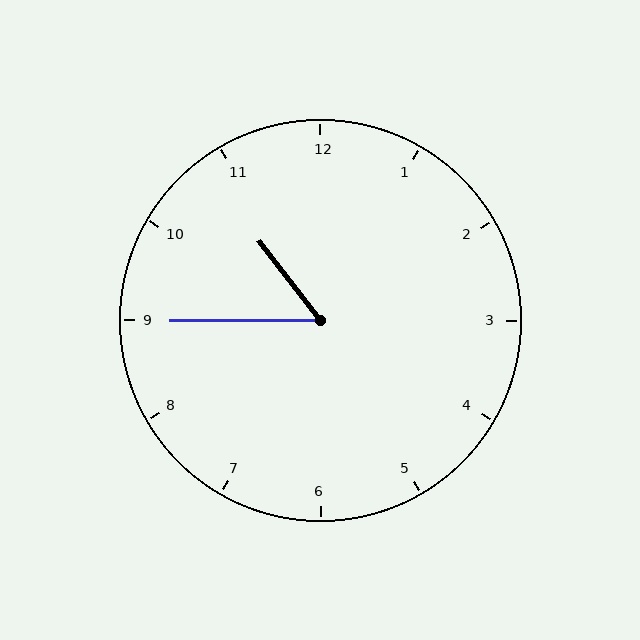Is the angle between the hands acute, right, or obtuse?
It is acute.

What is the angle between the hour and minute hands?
Approximately 52 degrees.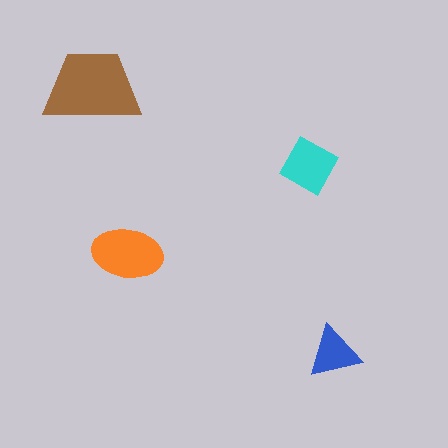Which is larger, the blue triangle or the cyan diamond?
The cyan diamond.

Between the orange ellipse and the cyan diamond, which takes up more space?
The orange ellipse.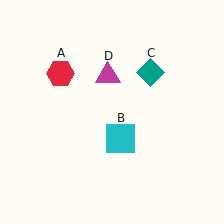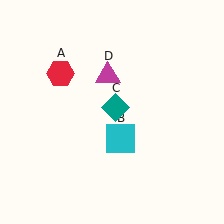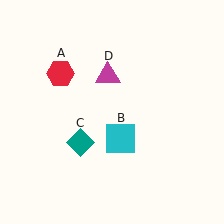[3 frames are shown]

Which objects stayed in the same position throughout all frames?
Red hexagon (object A) and cyan square (object B) and magenta triangle (object D) remained stationary.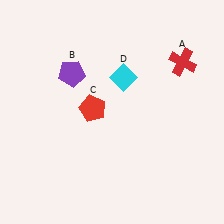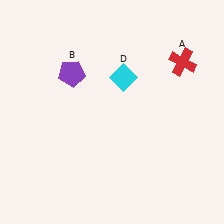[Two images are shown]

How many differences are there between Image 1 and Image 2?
There is 1 difference between the two images.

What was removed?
The red pentagon (C) was removed in Image 2.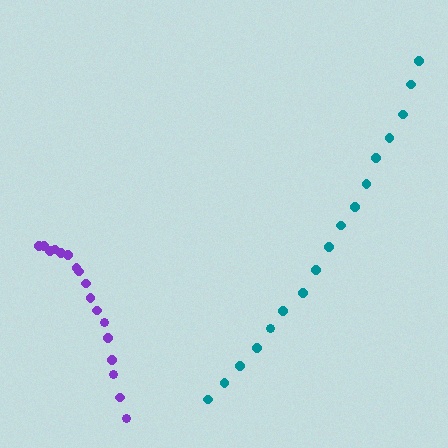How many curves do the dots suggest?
There are 2 distinct paths.